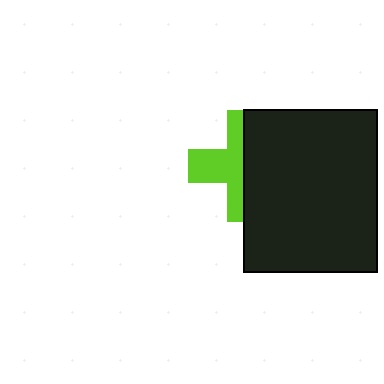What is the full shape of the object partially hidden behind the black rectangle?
The partially hidden object is a lime cross.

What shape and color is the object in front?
The object in front is a black rectangle.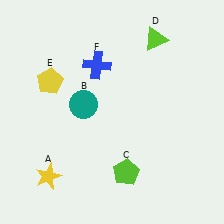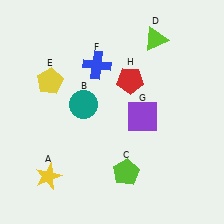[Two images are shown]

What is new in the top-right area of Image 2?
A red pentagon (H) was added in the top-right area of Image 2.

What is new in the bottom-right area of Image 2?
A purple square (G) was added in the bottom-right area of Image 2.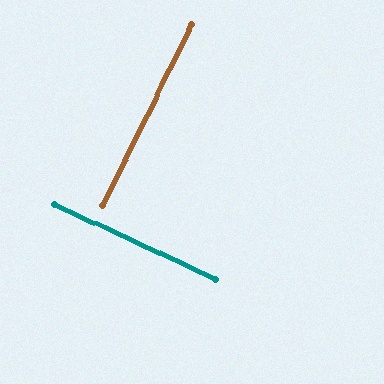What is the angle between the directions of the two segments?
Approximately 89 degrees.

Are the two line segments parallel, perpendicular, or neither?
Perpendicular — they meet at approximately 89°.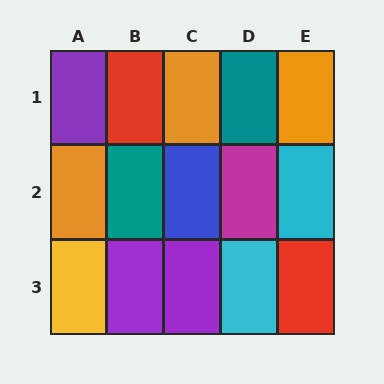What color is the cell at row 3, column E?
Red.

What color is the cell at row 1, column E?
Orange.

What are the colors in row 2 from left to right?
Orange, teal, blue, magenta, cyan.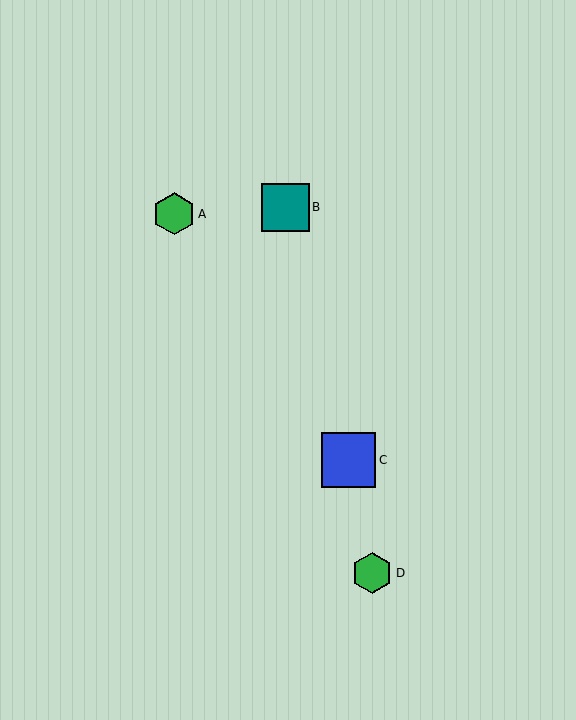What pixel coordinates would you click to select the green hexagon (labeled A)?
Click at (174, 214) to select the green hexagon A.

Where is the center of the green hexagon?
The center of the green hexagon is at (174, 214).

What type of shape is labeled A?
Shape A is a green hexagon.